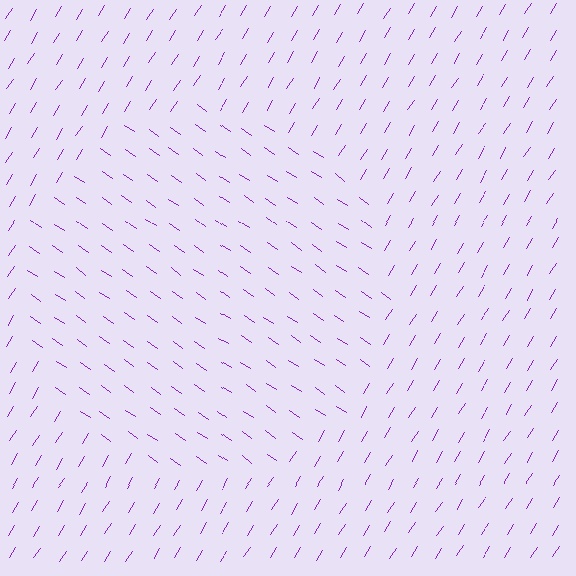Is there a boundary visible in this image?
Yes, there is a texture boundary formed by a change in line orientation.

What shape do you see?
I see a circle.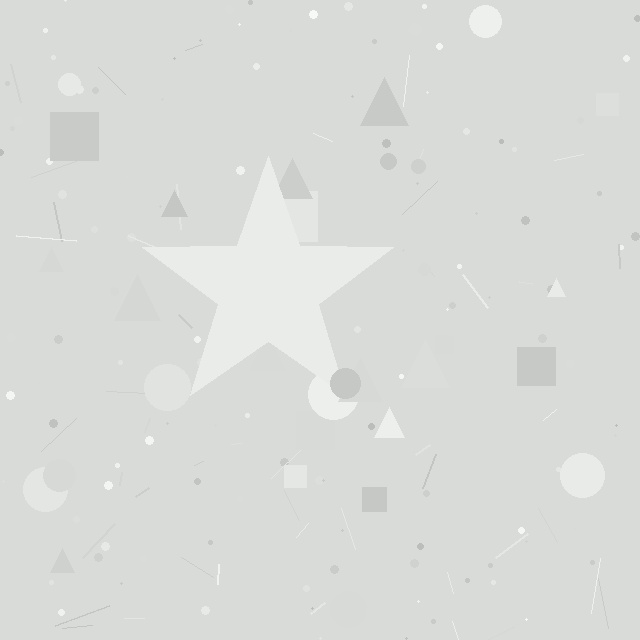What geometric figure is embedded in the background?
A star is embedded in the background.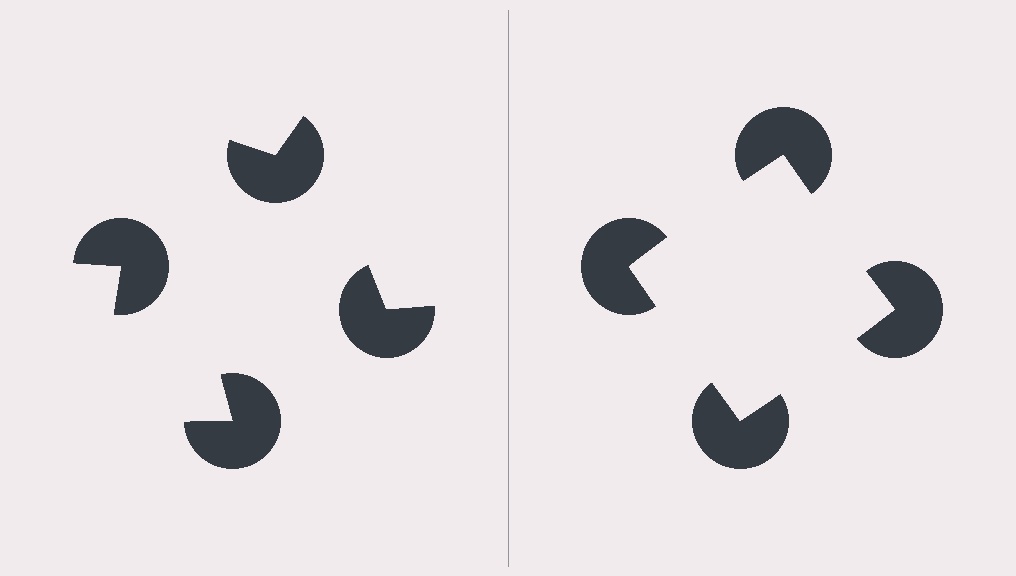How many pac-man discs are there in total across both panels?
8 — 4 on each side.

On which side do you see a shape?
An illusory square appears on the right side. On the left side the wedge cuts are rotated, so no coherent shape forms.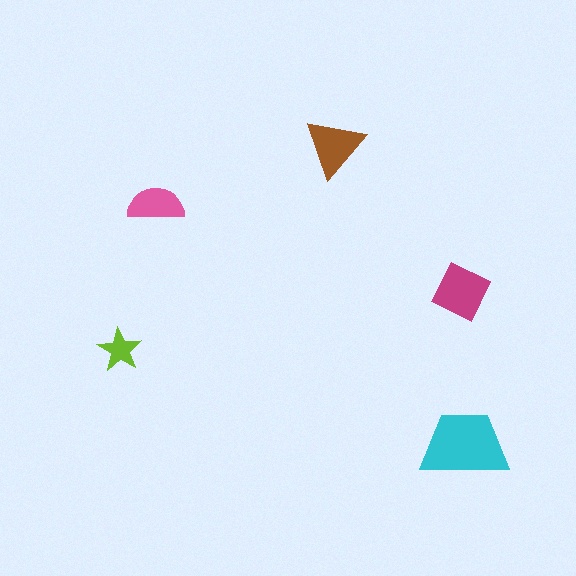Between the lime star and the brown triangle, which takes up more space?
The brown triangle.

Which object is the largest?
The cyan trapezoid.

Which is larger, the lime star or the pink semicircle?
The pink semicircle.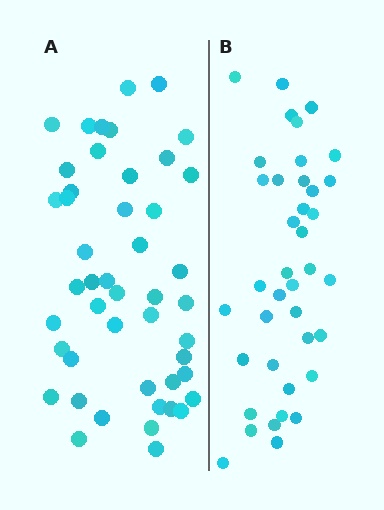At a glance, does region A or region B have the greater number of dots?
Region A (the left region) has more dots.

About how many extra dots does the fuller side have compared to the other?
Region A has roughly 8 or so more dots than region B.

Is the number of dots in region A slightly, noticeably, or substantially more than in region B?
Region A has only slightly more — the two regions are fairly close. The ratio is roughly 1.2 to 1.